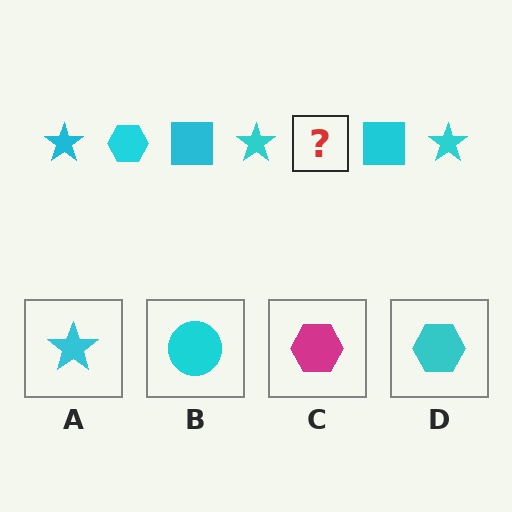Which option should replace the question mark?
Option D.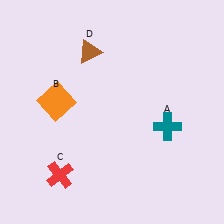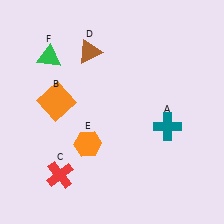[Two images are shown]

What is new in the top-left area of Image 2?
A green triangle (F) was added in the top-left area of Image 2.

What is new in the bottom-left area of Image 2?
An orange hexagon (E) was added in the bottom-left area of Image 2.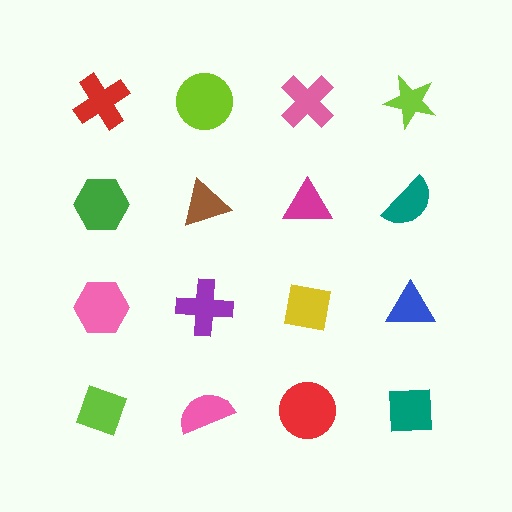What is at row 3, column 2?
A purple cross.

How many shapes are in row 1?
4 shapes.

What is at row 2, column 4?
A teal semicircle.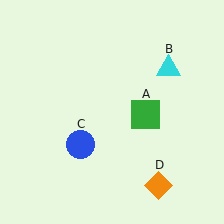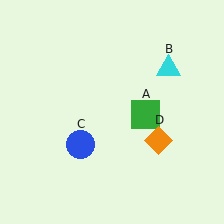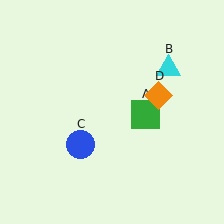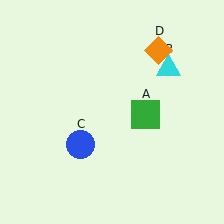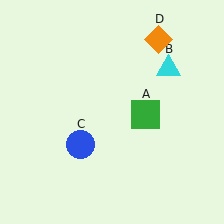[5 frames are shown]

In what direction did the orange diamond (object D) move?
The orange diamond (object D) moved up.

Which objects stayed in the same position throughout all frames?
Green square (object A) and cyan triangle (object B) and blue circle (object C) remained stationary.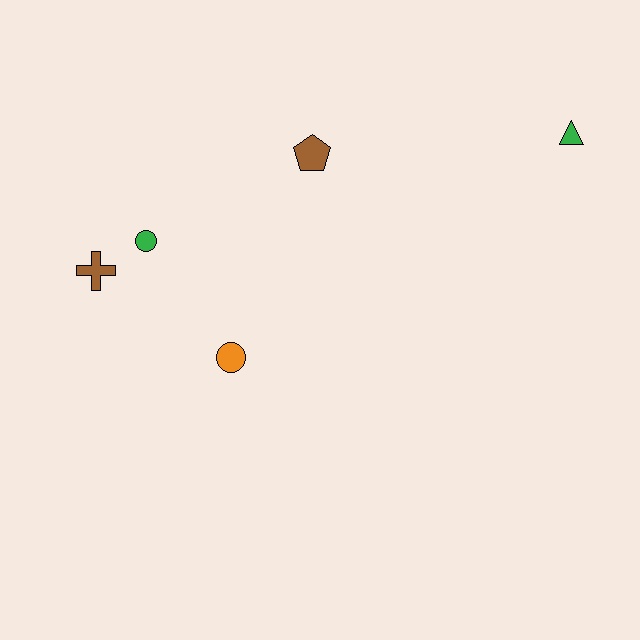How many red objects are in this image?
There are no red objects.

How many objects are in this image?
There are 5 objects.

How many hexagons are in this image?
There are no hexagons.